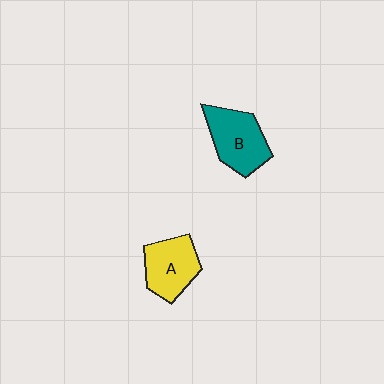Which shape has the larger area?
Shape B (teal).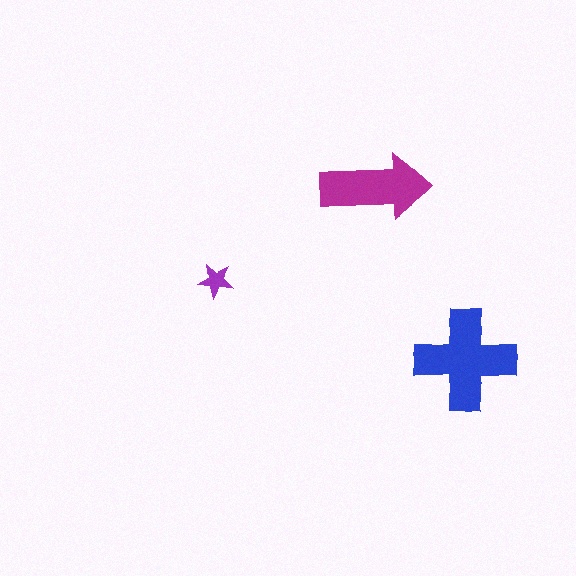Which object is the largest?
The blue cross.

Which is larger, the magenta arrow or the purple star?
The magenta arrow.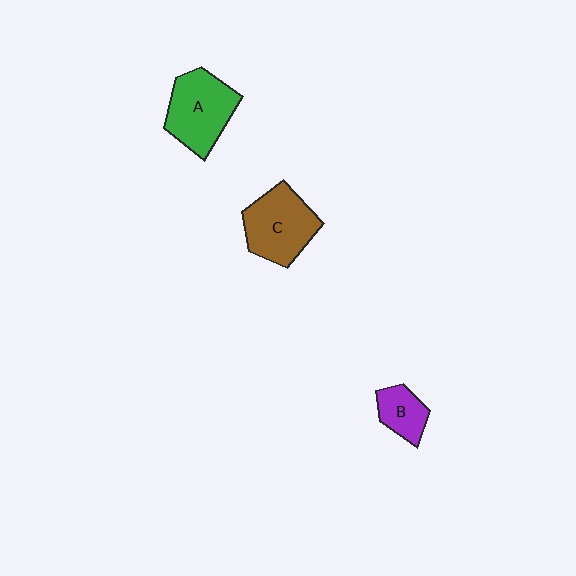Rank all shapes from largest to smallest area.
From largest to smallest: A (green), C (brown), B (purple).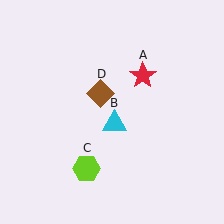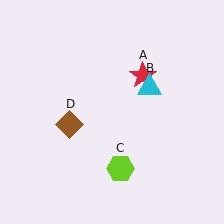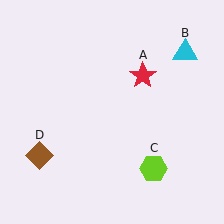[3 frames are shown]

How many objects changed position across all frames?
3 objects changed position: cyan triangle (object B), lime hexagon (object C), brown diamond (object D).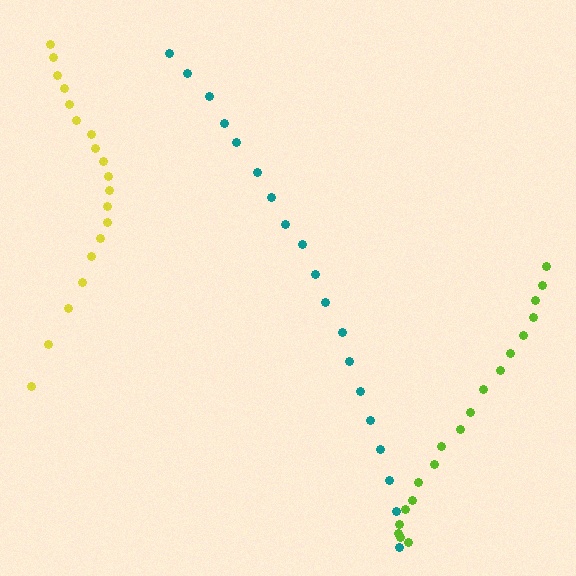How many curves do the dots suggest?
There are 3 distinct paths.